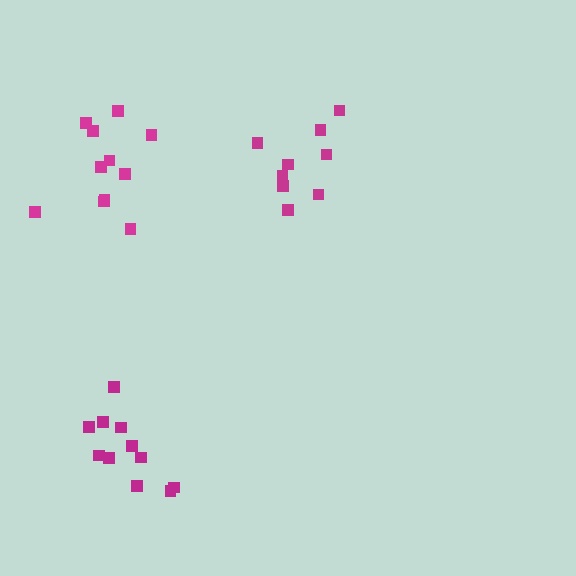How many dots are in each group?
Group 1: 9 dots, Group 2: 11 dots, Group 3: 11 dots (31 total).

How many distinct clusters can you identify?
There are 3 distinct clusters.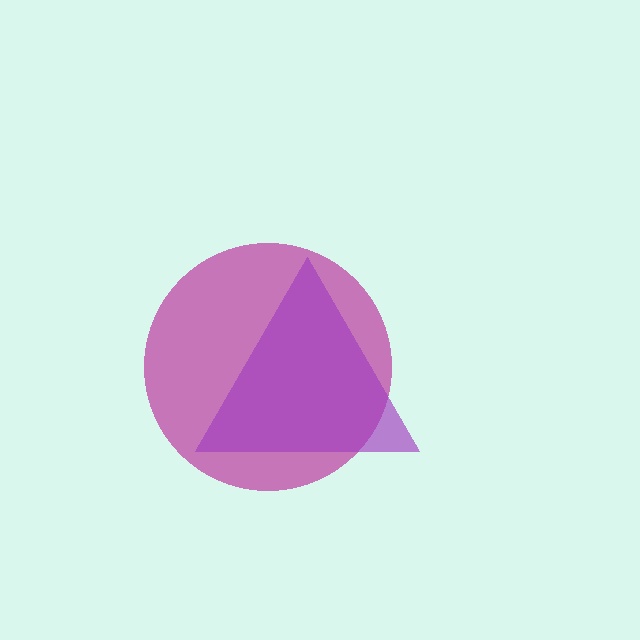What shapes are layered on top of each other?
The layered shapes are: a magenta circle, a purple triangle.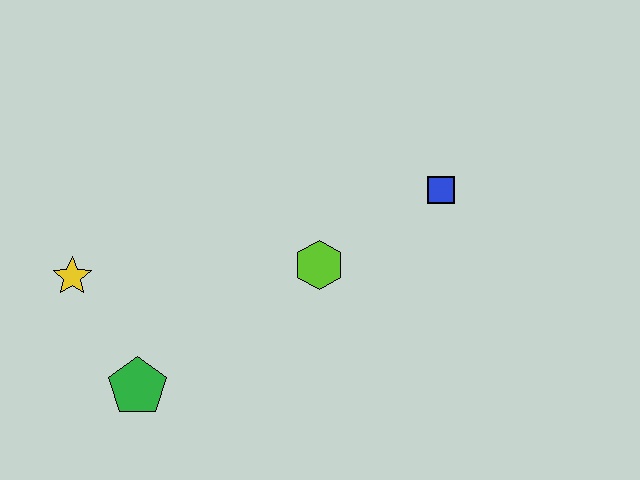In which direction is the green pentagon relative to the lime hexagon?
The green pentagon is to the left of the lime hexagon.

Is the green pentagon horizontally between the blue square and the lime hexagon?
No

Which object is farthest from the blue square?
The yellow star is farthest from the blue square.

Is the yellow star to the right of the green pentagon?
No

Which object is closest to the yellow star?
The green pentagon is closest to the yellow star.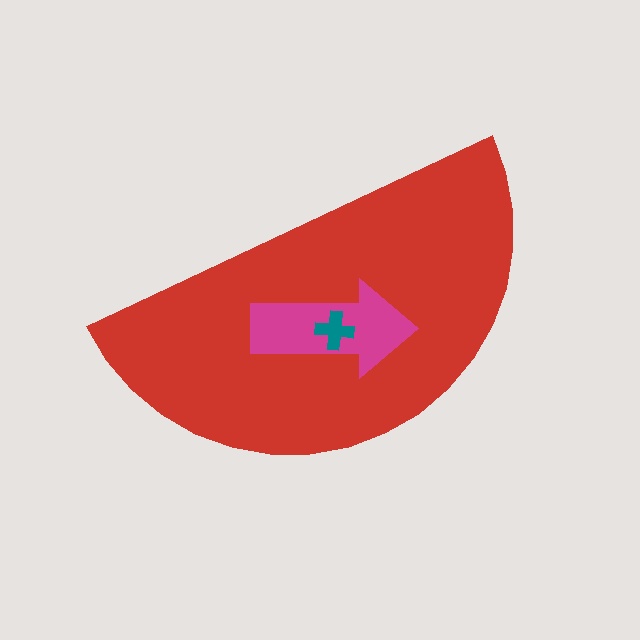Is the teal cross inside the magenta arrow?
Yes.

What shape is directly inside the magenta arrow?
The teal cross.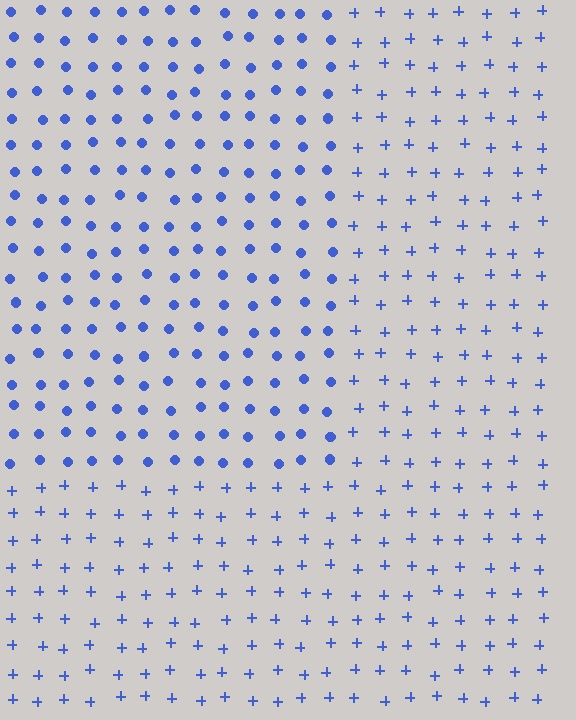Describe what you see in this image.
The image is filled with small blue elements arranged in a uniform grid. A rectangle-shaped region contains circles, while the surrounding area contains plus signs. The boundary is defined purely by the change in element shape.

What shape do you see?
I see a rectangle.